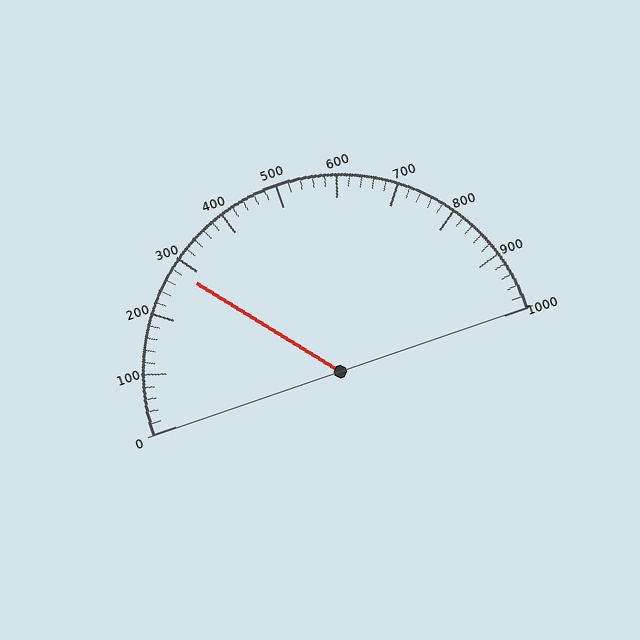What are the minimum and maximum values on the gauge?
The gauge ranges from 0 to 1000.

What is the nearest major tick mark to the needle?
The nearest major tick mark is 300.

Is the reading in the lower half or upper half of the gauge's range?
The reading is in the lower half of the range (0 to 1000).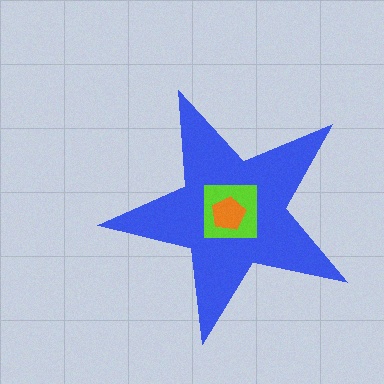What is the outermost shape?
The blue star.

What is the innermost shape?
The orange pentagon.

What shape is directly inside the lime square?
The orange pentagon.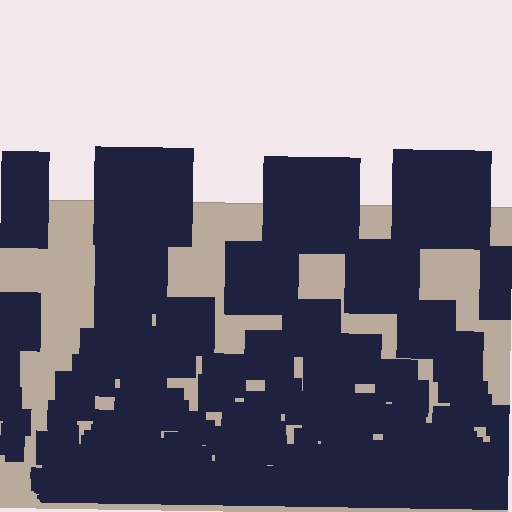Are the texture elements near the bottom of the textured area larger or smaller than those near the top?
Smaller. The gradient is inverted — elements near the bottom are smaller and denser.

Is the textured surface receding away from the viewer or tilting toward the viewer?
The surface appears to tilt toward the viewer. Texture elements get larger and sparser toward the top.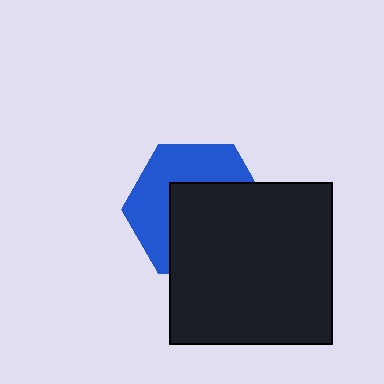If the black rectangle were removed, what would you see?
You would see the complete blue hexagon.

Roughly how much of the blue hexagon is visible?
About half of it is visible (roughly 46%).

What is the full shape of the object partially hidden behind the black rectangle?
The partially hidden object is a blue hexagon.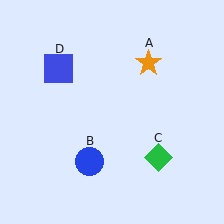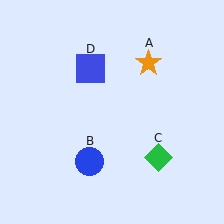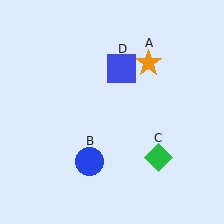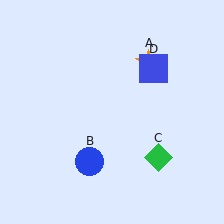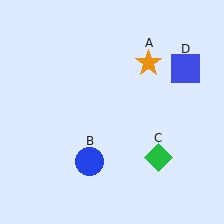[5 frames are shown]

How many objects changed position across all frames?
1 object changed position: blue square (object D).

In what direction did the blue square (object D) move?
The blue square (object D) moved right.